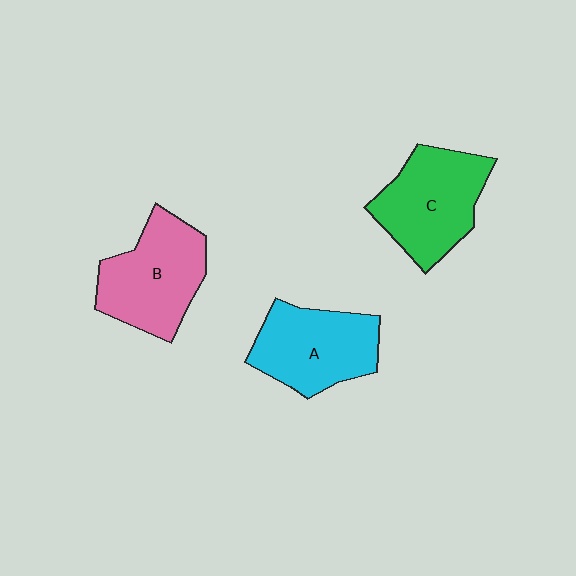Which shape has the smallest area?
Shape A (cyan).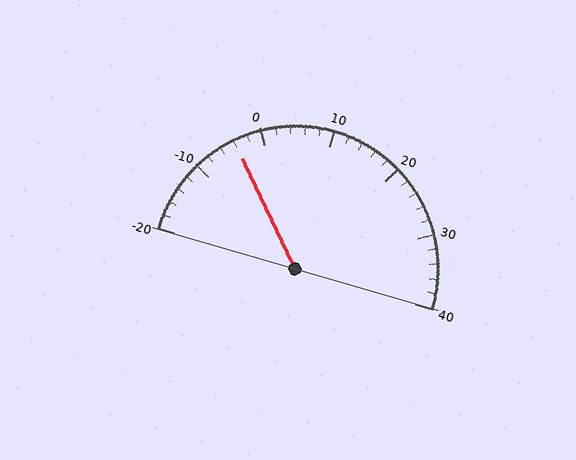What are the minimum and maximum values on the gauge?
The gauge ranges from -20 to 40.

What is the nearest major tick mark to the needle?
The nearest major tick mark is 0.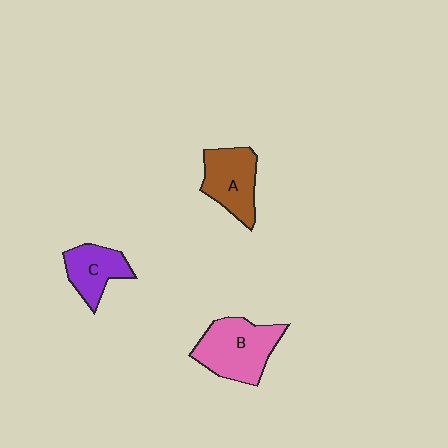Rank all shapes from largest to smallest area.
From largest to smallest: B (pink), A (brown), C (purple).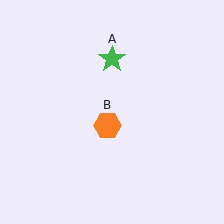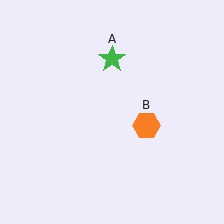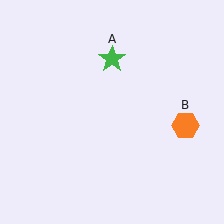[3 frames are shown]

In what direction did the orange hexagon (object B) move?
The orange hexagon (object B) moved right.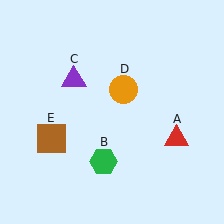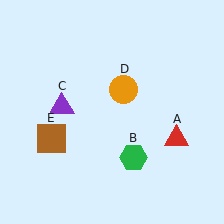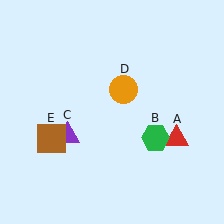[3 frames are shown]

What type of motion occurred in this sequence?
The green hexagon (object B), purple triangle (object C) rotated counterclockwise around the center of the scene.